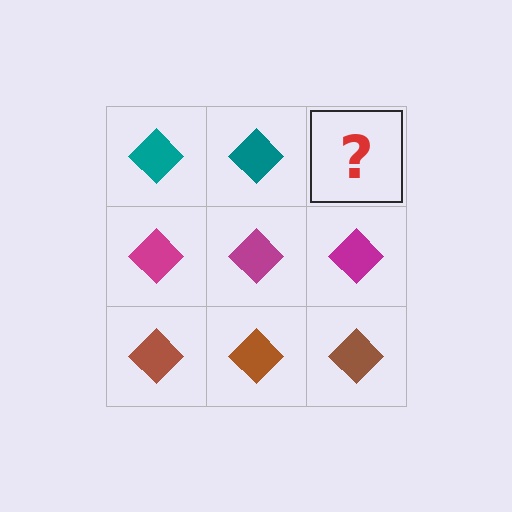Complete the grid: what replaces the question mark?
The question mark should be replaced with a teal diamond.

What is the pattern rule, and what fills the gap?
The rule is that each row has a consistent color. The gap should be filled with a teal diamond.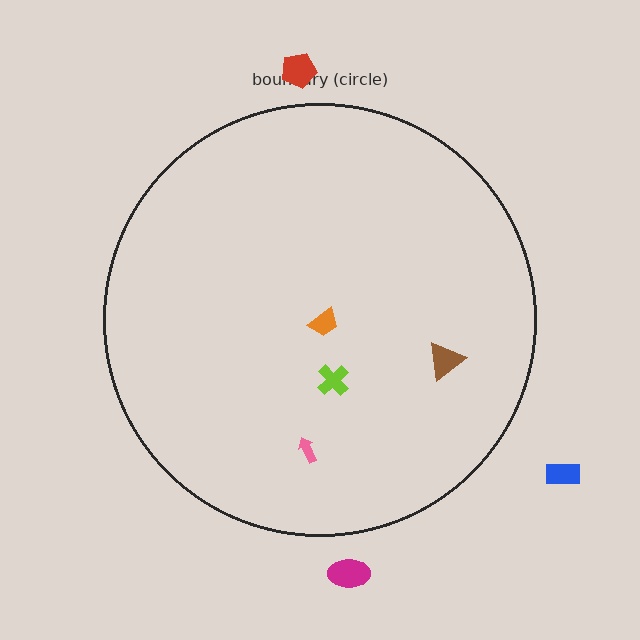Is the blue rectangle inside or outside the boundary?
Outside.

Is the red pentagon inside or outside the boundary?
Outside.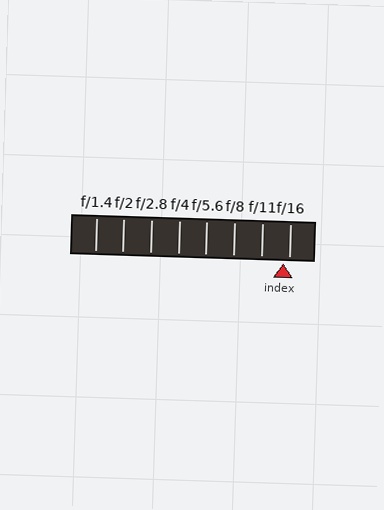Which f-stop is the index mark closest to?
The index mark is closest to f/16.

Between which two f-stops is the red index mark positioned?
The index mark is between f/11 and f/16.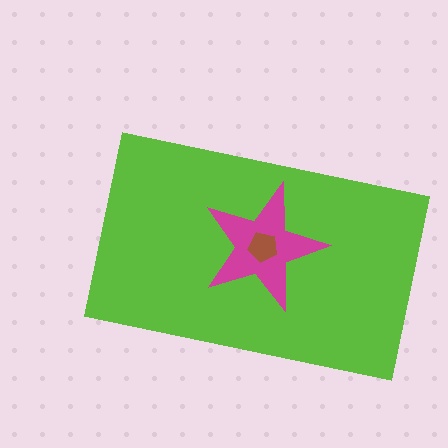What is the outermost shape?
The lime rectangle.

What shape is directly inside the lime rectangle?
The magenta star.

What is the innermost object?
The brown pentagon.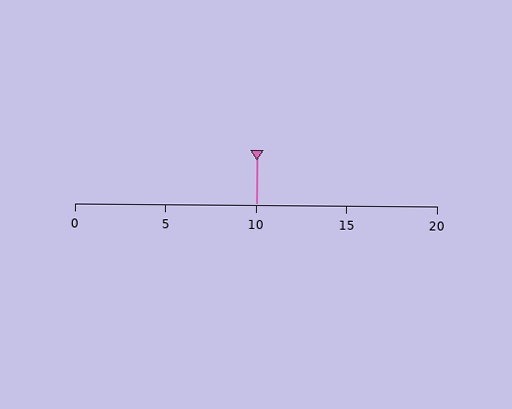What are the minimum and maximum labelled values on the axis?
The axis runs from 0 to 20.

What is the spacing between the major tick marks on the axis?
The major ticks are spaced 5 apart.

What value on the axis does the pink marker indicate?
The marker indicates approximately 10.